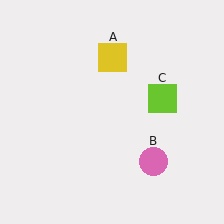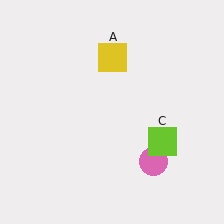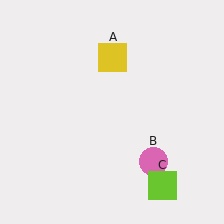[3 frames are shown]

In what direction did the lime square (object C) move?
The lime square (object C) moved down.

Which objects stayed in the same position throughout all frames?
Yellow square (object A) and pink circle (object B) remained stationary.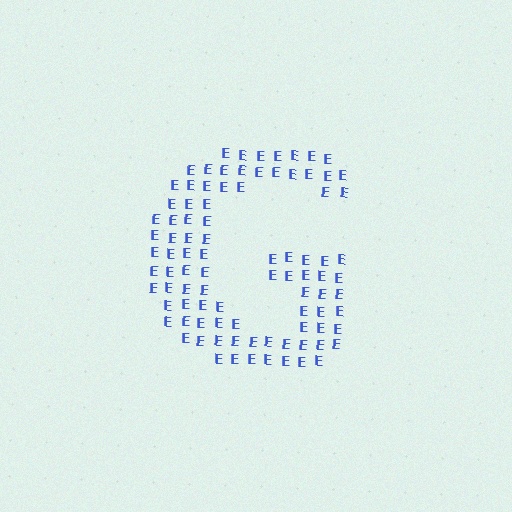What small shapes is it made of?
It is made of small letter E's.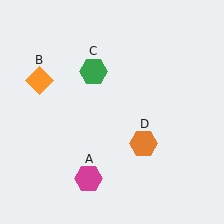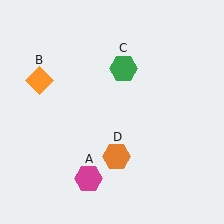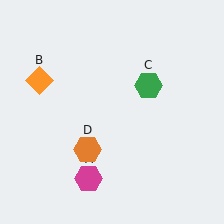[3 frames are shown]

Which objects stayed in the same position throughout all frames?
Magenta hexagon (object A) and orange diamond (object B) remained stationary.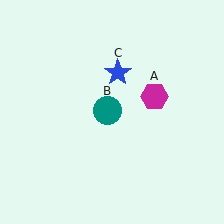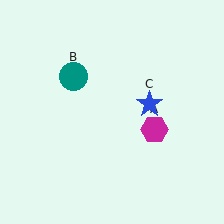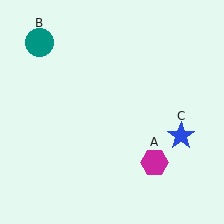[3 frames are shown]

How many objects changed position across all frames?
3 objects changed position: magenta hexagon (object A), teal circle (object B), blue star (object C).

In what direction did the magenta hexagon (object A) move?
The magenta hexagon (object A) moved down.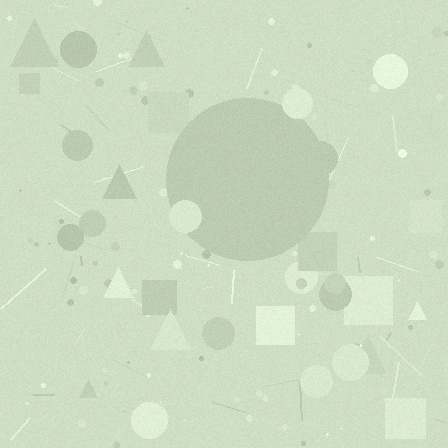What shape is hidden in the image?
A circle is hidden in the image.